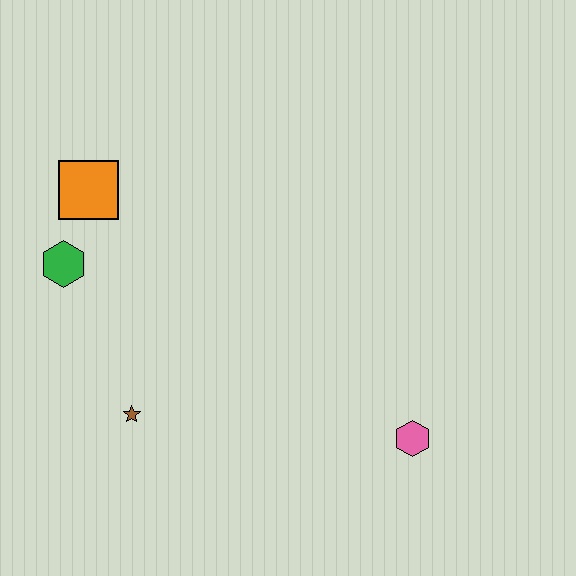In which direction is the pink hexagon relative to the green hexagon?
The pink hexagon is to the right of the green hexagon.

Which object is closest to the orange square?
The green hexagon is closest to the orange square.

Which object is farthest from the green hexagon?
The pink hexagon is farthest from the green hexagon.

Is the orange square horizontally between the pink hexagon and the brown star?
No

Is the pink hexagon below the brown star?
Yes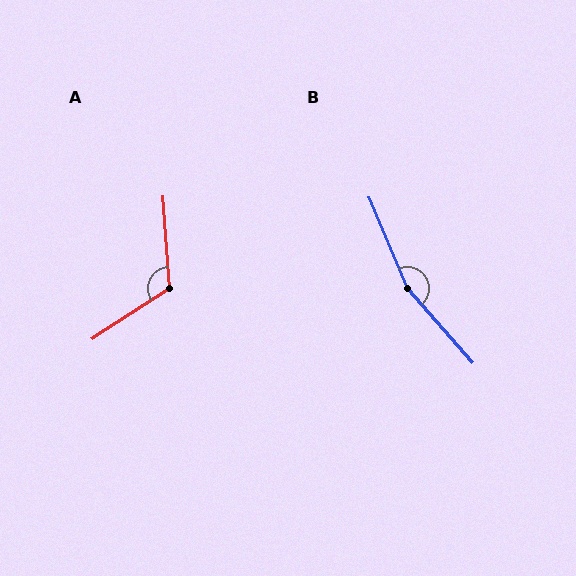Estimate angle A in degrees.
Approximately 120 degrees.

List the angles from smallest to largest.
A (120°), B (161°).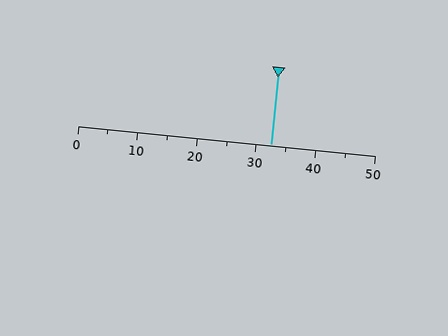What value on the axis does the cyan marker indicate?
The marker indicates approximately 32.5.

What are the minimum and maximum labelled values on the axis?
The axis runs from 0 to 50.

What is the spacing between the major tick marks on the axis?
The major ticks are spaced 10 apart.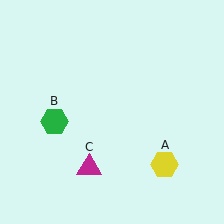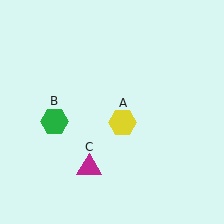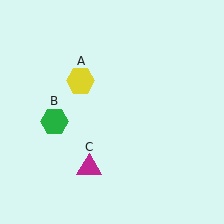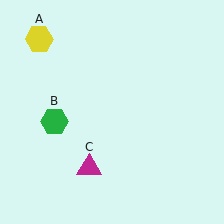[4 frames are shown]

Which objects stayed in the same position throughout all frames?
Green hexagon (object B) and magenta triangle (object C) remained stationary.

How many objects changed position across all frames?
1 object changed position: yellow hexagon (object A).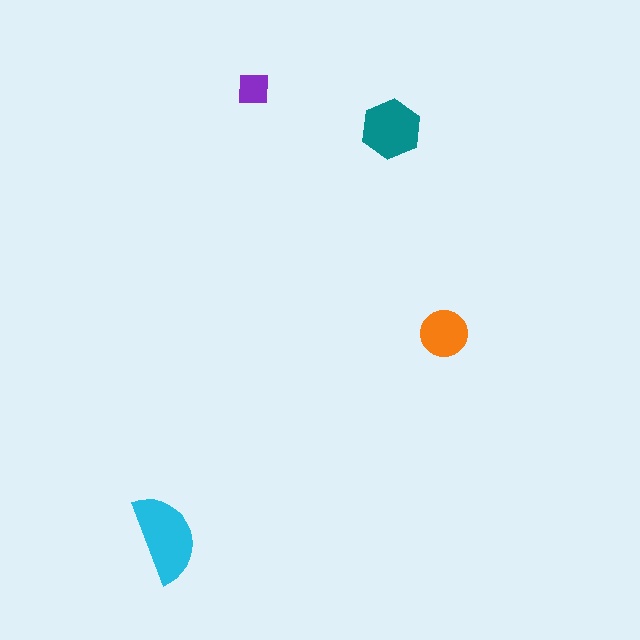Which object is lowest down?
The cyan semicircle is bottommost.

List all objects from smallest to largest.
The purple square, the orange circle, the teal hexagon, the cyan semicircle.